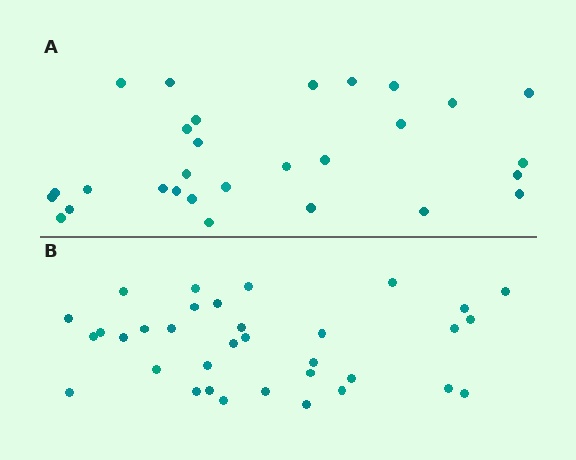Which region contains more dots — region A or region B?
Region B (the bottom region) has more dots.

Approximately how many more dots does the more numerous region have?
Region B has about 5 more dots than region A.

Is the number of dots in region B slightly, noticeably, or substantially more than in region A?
Region B has only slightly more — the two regions are fairly close. The ratio is roughly 1.2 to 1.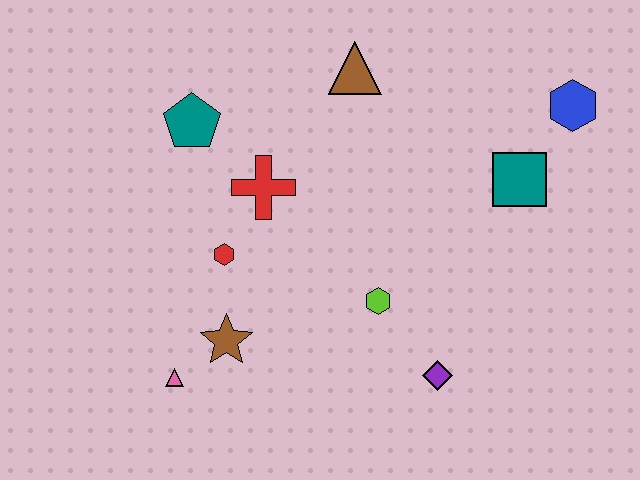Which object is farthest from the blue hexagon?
The pink triangle is farthest from the blue hexagon.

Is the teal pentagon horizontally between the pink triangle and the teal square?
Yes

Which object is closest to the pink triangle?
The brown star is closest to the pink triangle.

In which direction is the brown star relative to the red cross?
The brown star is below the red cross.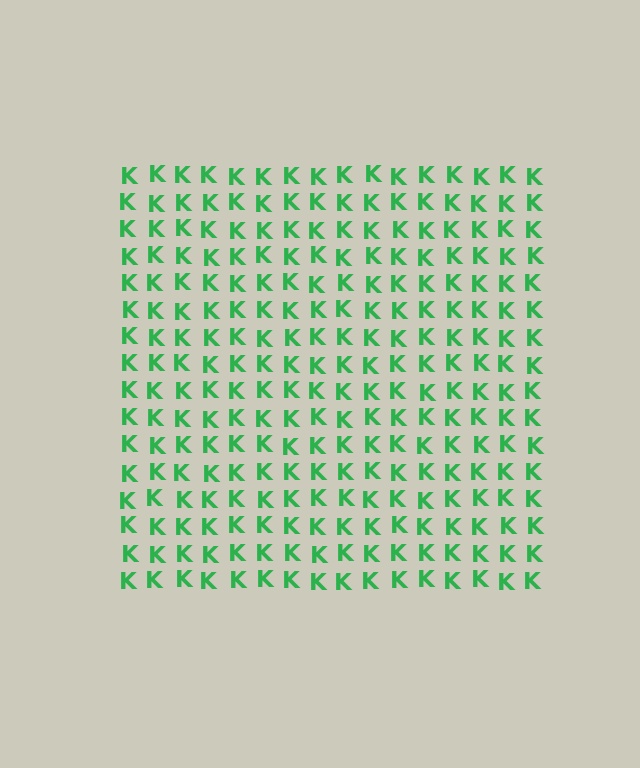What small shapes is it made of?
It is made of small letter K's.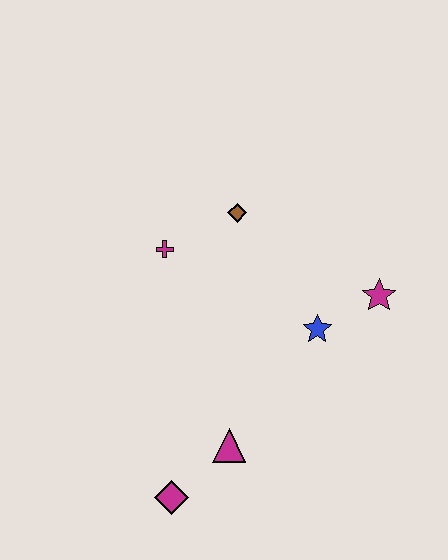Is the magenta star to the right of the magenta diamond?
Yes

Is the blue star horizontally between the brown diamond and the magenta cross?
No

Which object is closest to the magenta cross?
The brown diamond is closest to the magenta cross.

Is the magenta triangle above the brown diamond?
No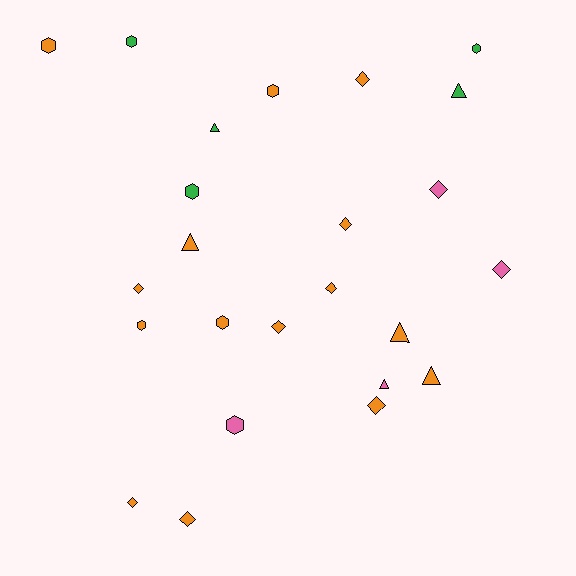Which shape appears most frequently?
Diamond, with 10 objects.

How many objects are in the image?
There are 24 objects.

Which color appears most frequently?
Orange, with 15 objects.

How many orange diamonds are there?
There are 8 orange diamonds.